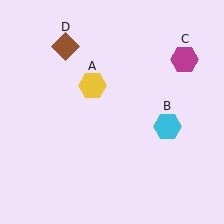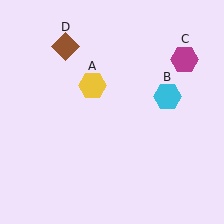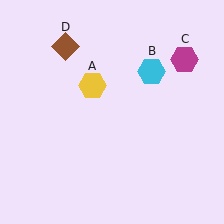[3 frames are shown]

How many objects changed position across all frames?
1 object changed position: cyan hexagon (object B).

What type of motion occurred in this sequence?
The cyan hexagon (object B) rotated counterclockwise around the center of the scene.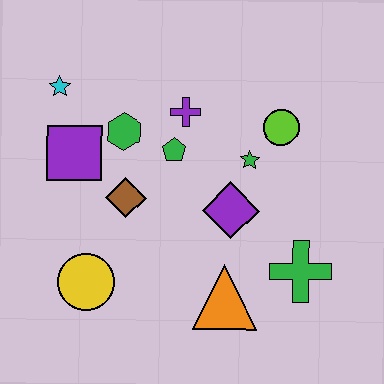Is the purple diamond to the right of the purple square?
Yes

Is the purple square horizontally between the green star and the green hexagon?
No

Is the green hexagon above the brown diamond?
Yes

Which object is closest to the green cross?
The orange triangle is closest to the green cross.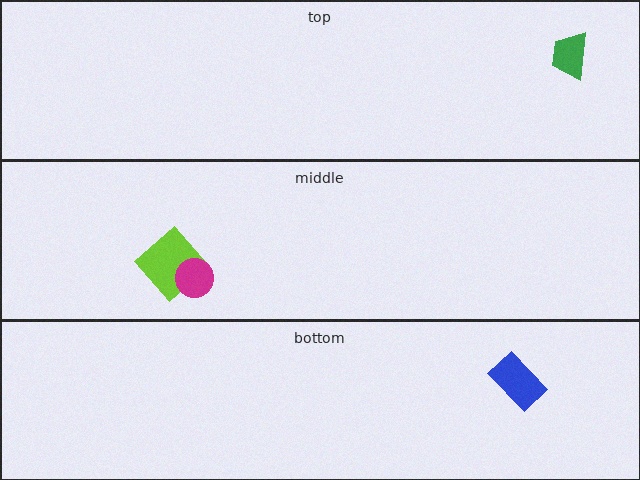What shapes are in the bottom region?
The blue rectangle.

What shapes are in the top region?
The green trapezoid.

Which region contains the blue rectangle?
The bottom region.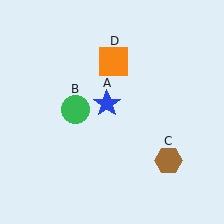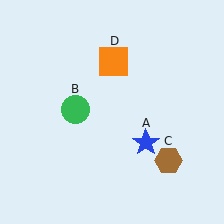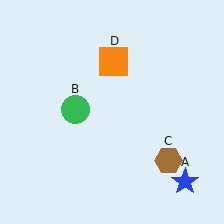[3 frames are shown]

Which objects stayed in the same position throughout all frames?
Green circle (object B) and brown hexagon (object C) and orange square (object D) remained stationary.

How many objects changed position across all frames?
1 object changed position: blue star (object A).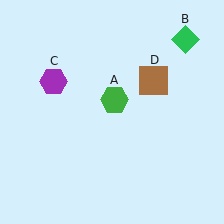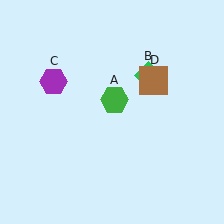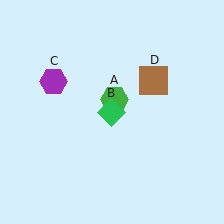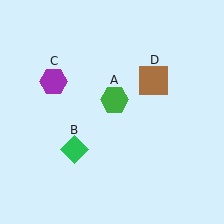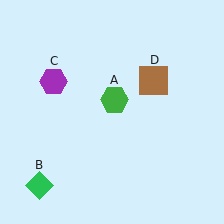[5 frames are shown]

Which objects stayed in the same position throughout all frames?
Green hexagon (object A) and purple hexagon (object C) and brown square (object D) remained stationary.